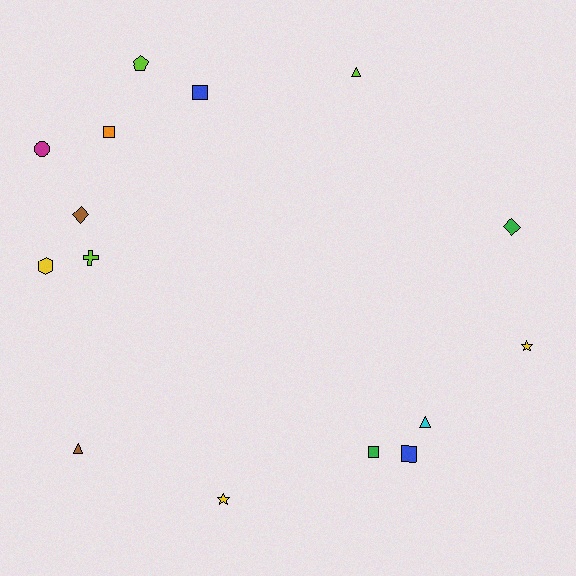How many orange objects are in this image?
There is 1 orange object.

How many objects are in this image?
There are 15 objects.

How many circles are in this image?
There is 1 circle.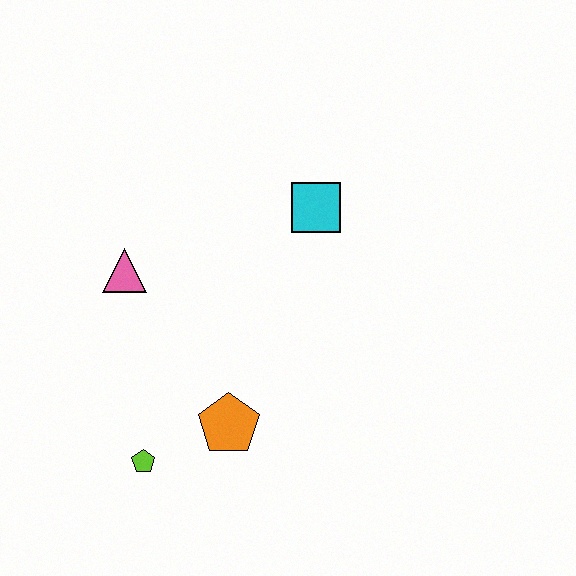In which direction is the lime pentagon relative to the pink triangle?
The lime pentagon is below the pink triangle.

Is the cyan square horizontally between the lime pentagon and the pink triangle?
No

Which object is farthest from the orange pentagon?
The cyan square is farthest from the orange pentagon.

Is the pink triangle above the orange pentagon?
Yes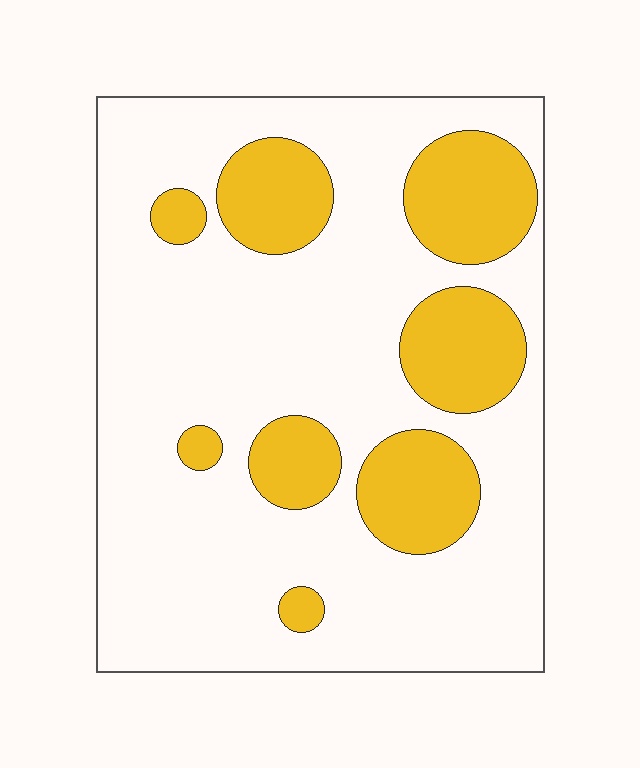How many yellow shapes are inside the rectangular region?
8.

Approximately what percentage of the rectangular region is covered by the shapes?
Approximately 25%.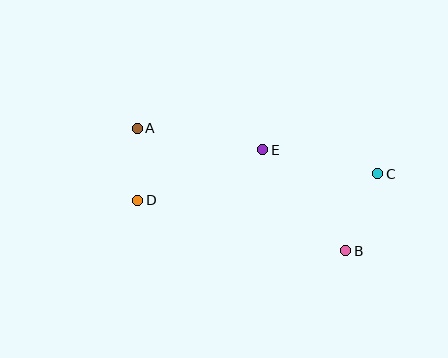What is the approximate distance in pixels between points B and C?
The distance between B and C is approximately 84 pixels.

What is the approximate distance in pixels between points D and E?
The distance between D and E is approximately 135 pixels.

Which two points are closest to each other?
Points A and D are closest to each other.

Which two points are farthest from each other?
Points A and C are farthest from each other.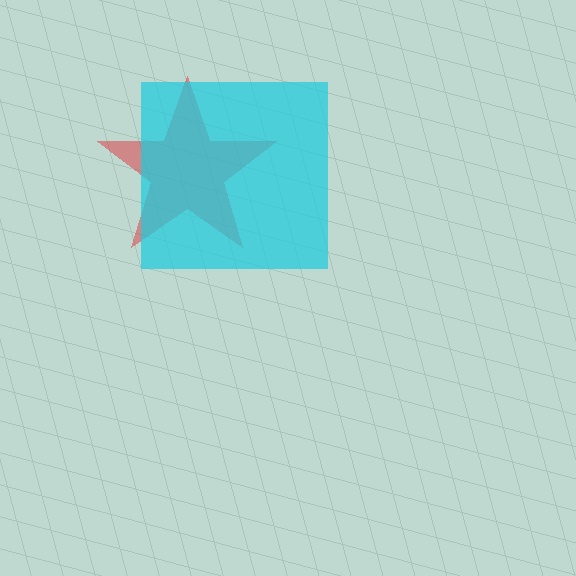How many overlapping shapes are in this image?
There are 2 overlapping shapes in the image.